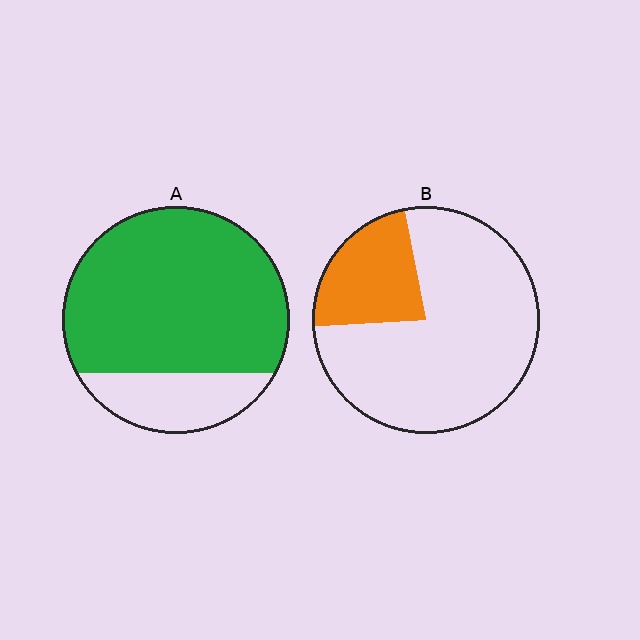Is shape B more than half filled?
No.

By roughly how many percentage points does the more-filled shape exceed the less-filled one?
By roughly 55 percentage points (A over B).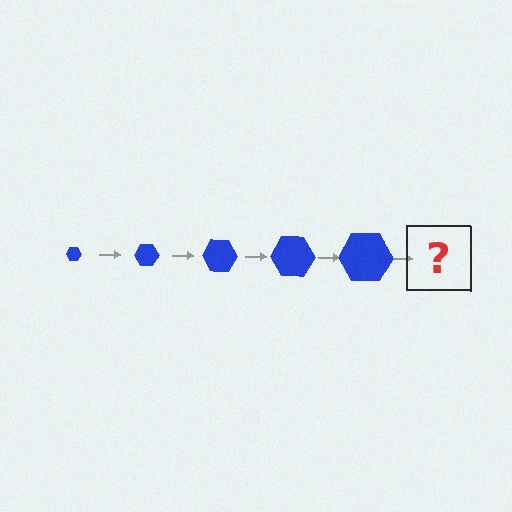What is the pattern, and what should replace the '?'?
The pattern is that the hexagon gets progressively larger each step. The '?' should be a blue hexagon, larger than the previous one.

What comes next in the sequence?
The next element should be a blue hexagon, larger than the previous one.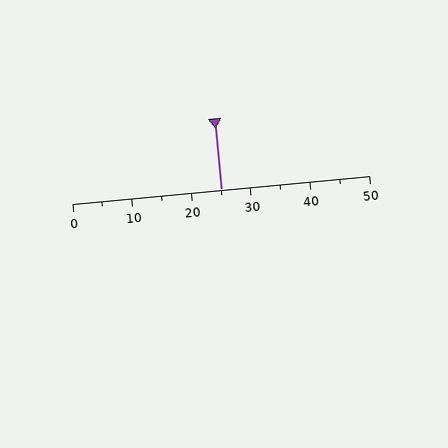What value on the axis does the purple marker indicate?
The marker indicates approximately 25.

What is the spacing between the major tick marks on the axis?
The major ticks are spaced 10 apart.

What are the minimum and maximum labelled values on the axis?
The axis runs from 0 to 50.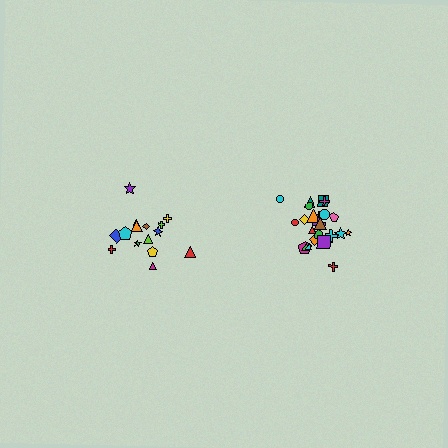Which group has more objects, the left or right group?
The right group.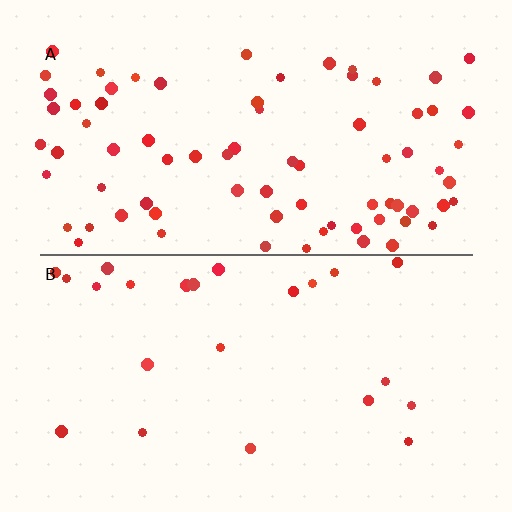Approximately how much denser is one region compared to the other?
Approximately 3.3× — region A over region B.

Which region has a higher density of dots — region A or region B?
A (the top).